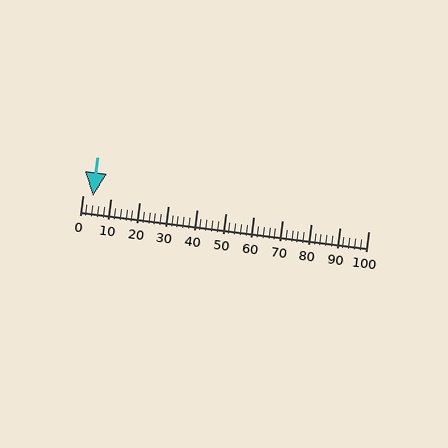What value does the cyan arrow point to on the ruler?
The cyan arrow points to approximately 4.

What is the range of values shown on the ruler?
The ruler shows values from 0 to 100.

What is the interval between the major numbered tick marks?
The major tick marks are spaced 10 units apart.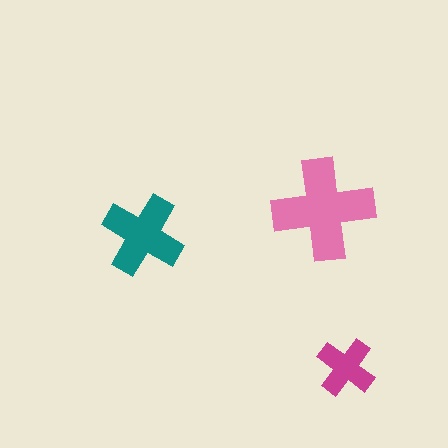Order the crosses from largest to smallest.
the pink one, the teal one, the magenta one.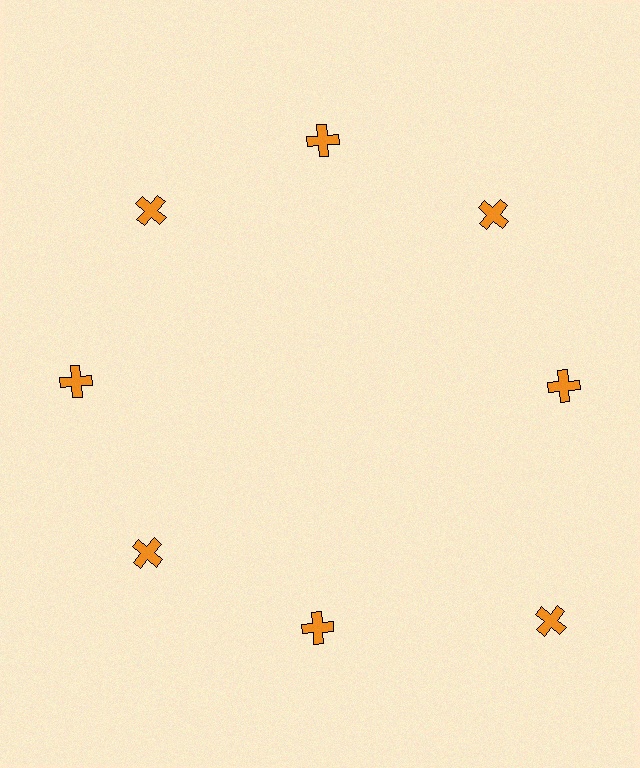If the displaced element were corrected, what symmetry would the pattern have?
It would have 8-fold rotational symmetry — the pattern would map onto itself every 45 degrees.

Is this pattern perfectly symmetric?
No. The 8 orange crosses are arranged in a ring, but one element near the 4 o'clock position is pushed outward from the center, breaking the 8-fold rotational symmetry.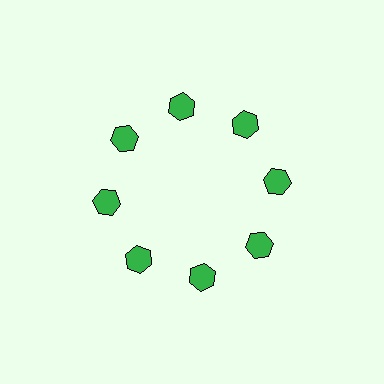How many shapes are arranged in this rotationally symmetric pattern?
There are 8 shapes, arranged in 8 groups of 1.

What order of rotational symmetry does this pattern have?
This pattern has 8-fold rotational symmetry.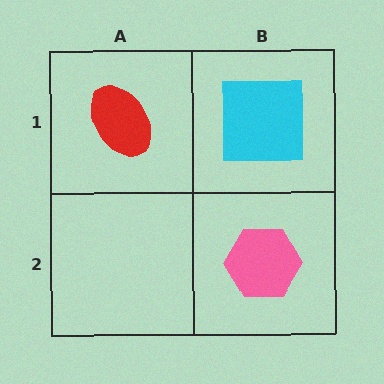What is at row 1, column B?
A cyan square.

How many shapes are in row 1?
2 shapes.